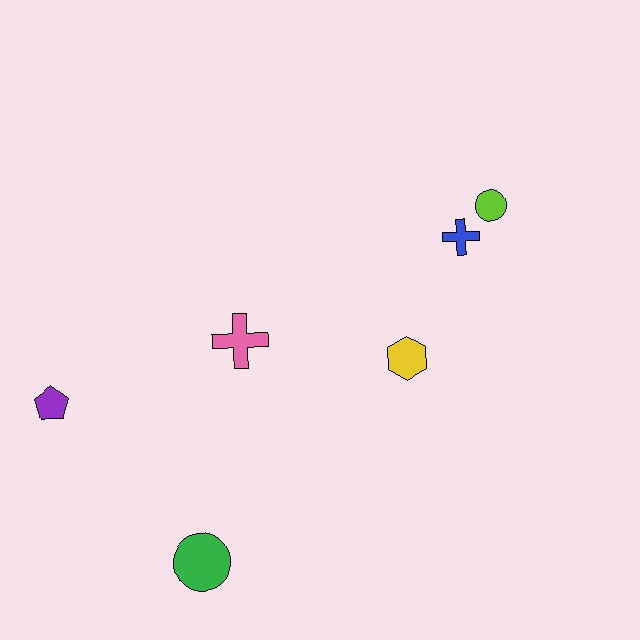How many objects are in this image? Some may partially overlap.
There are 6 objects.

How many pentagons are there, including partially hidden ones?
There is 1 pentagon.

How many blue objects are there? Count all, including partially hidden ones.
There is 1 blue object.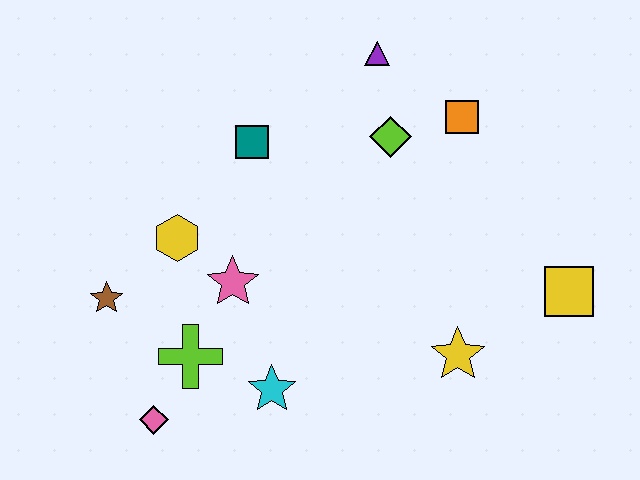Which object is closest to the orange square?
The lime diamond is closest to the orange square.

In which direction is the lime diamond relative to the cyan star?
The lime diamond is above the cyan star.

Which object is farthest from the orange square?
The pink diamond is farthest from the orange square.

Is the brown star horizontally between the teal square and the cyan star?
No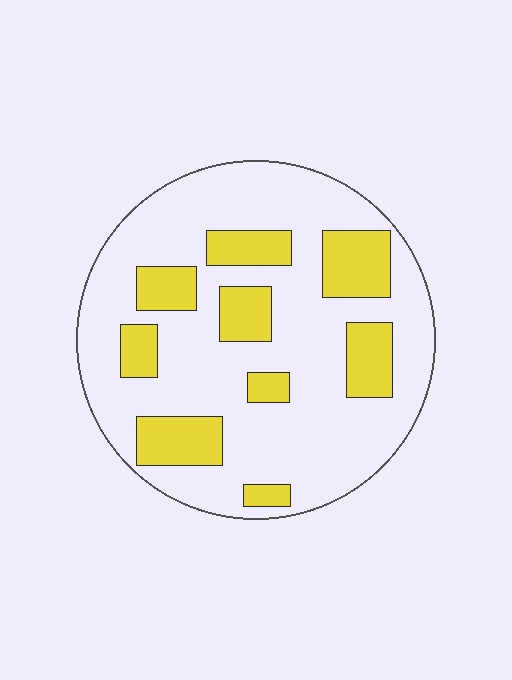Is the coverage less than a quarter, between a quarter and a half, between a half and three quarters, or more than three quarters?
Between a quarter and a half.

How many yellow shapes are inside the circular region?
9.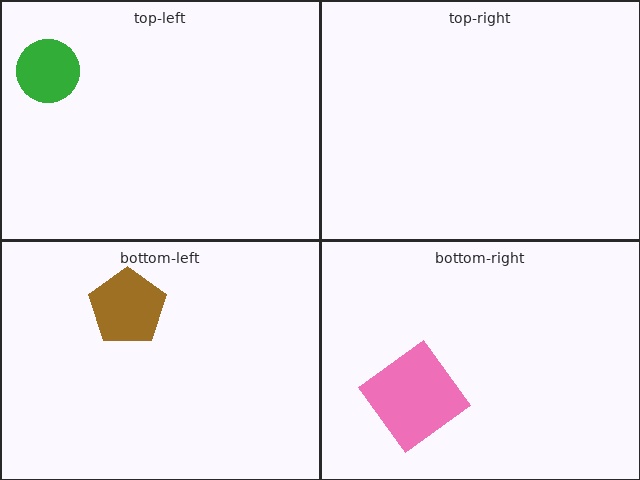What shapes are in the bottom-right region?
The pink diamond.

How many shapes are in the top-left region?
1.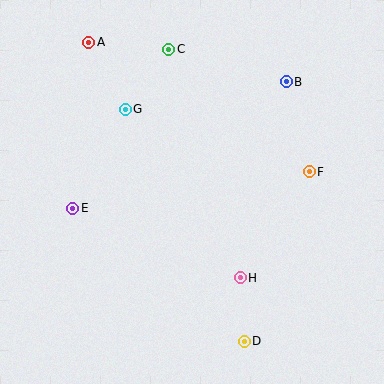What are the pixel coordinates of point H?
Point H is at (240, 278).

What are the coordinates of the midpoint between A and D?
The midpoint between A and D is at (167, 192).